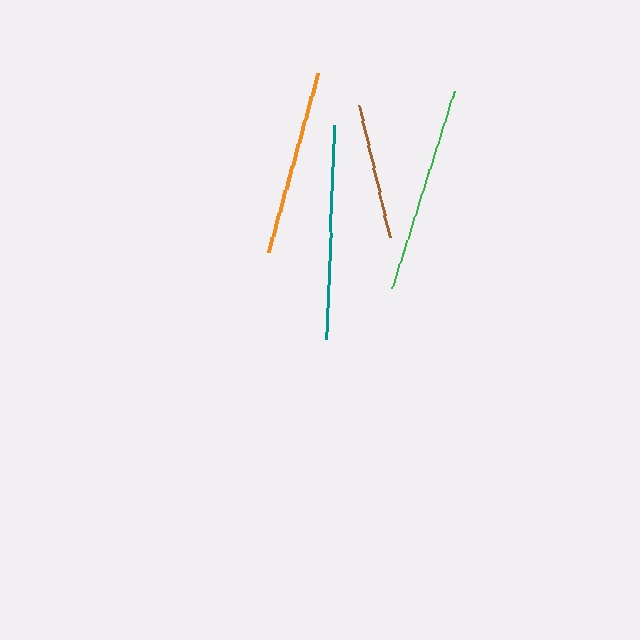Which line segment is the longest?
The teal line is the longest at approximately 214 pixels.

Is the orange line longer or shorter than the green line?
The green line is longer than the orange line.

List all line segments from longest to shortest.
From longest to shortest: teal, green, orange, brown.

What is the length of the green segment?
The green segment is approximately 207 pixels long.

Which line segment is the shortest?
The brown line is the shortest at approximately 135 pixels.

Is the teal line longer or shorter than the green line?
The teal line is longer than the green line.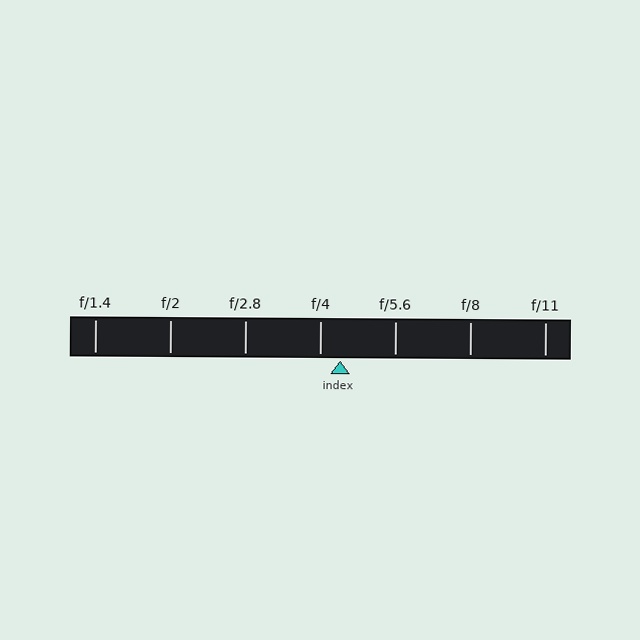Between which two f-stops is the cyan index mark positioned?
The index mark is between f/4 and f/5.6.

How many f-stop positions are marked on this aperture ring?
There are 7 f-stop positions marked.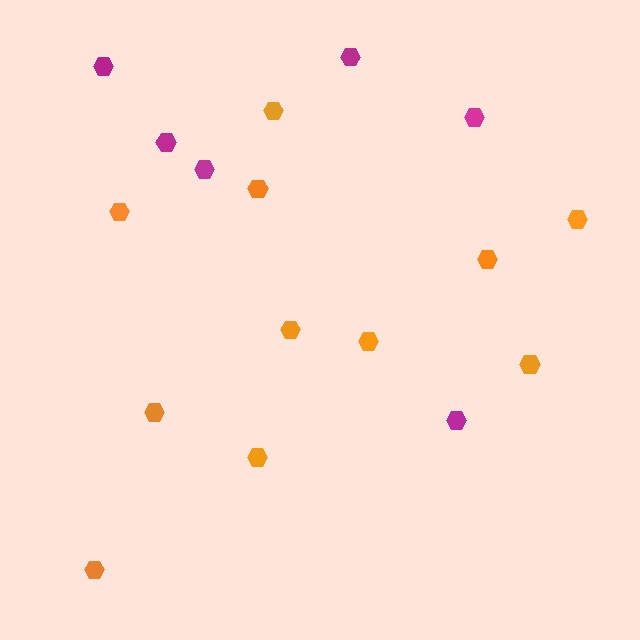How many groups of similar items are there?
There are 2 groups: one group of magenta hexagons (6) and one group of orange hexagons (11).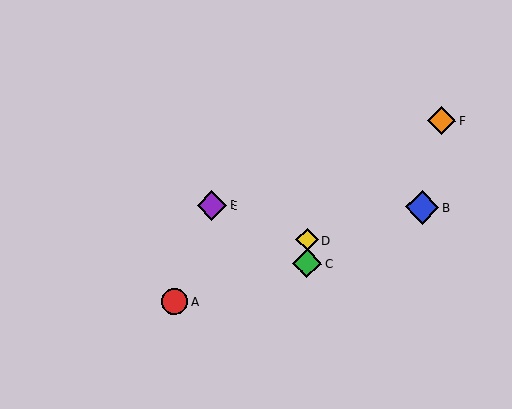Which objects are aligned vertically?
Objects C, D are aligned vertically.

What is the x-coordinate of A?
Object A is at x≈174.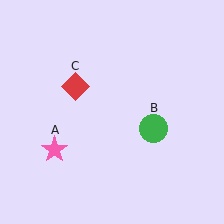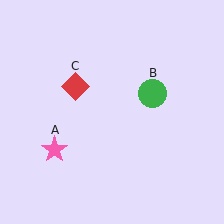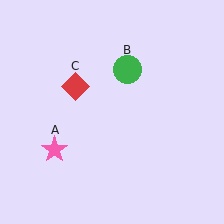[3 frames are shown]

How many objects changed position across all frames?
1 object changed position: green circle (object B).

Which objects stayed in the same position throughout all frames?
Pink star (object A) and red diamond (object C) remained stationary.